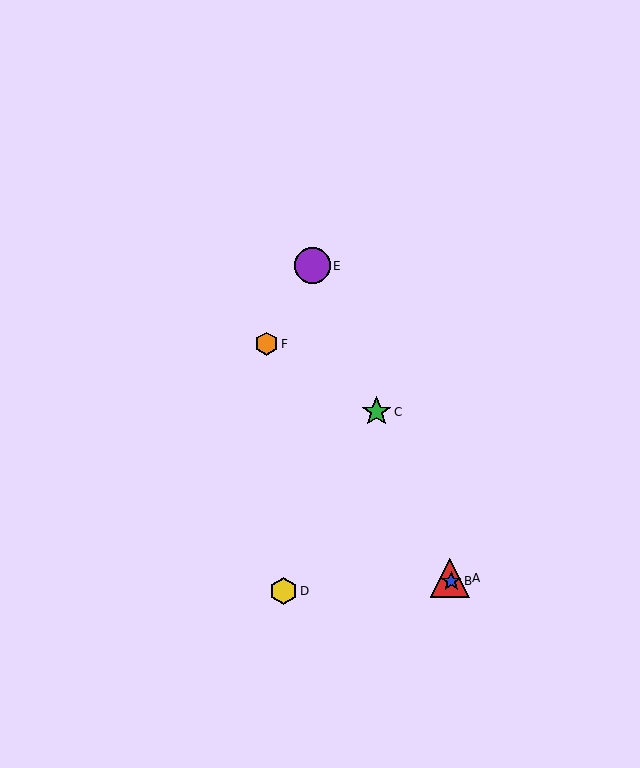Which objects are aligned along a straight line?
Objects A, B, C, E are aligned along a straight line.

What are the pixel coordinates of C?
Object C is at (376, 412).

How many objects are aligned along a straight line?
4 objects (A, B, C, E) are aligned along a straight line.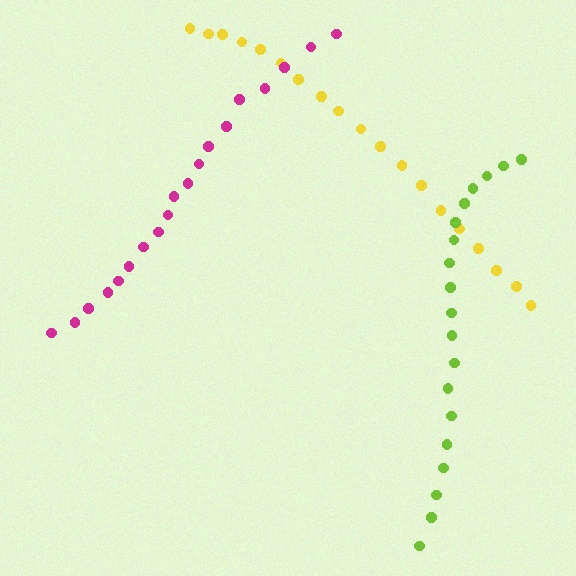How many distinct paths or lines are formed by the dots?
There are 3 distinct paths.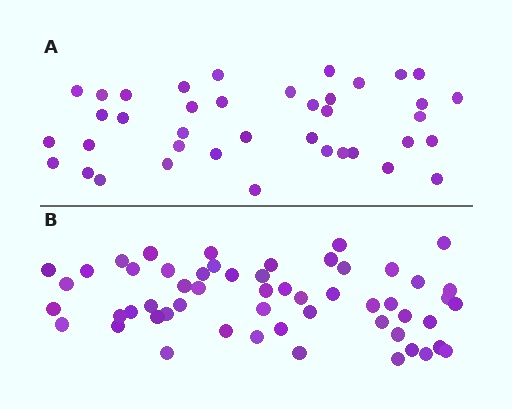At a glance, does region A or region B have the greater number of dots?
Region B (the bottom region) has more dots.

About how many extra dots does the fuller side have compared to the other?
Region B has approximately 15 more dots than region A.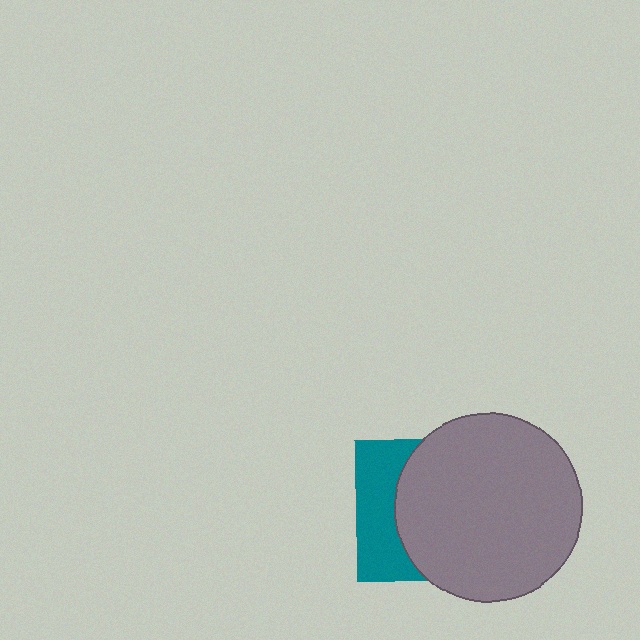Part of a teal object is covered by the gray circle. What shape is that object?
It is a square.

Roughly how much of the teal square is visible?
A small part of it is visible (roughly 34%).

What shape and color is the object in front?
The object in front is a gray circle.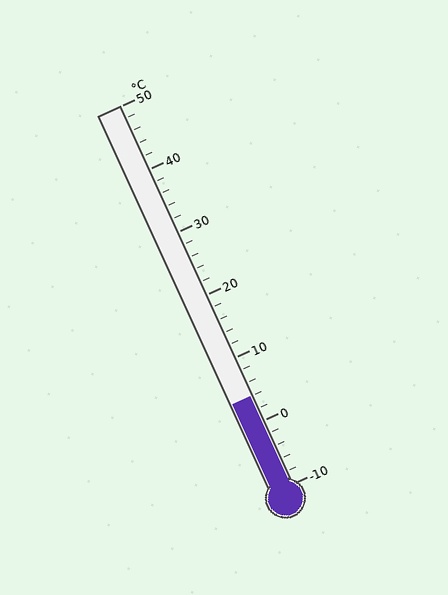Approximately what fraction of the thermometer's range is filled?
The thermometer is filled to approximately 25% of its range.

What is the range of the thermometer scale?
The thermometer scale ranges from -10°C to 50°C.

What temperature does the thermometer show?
The thermometer shows approximately 4°C.